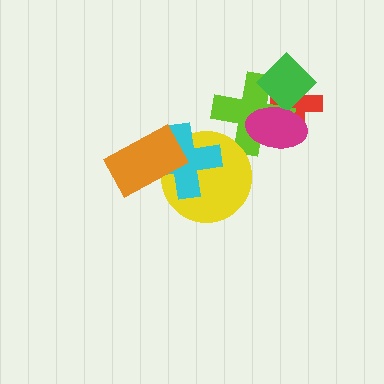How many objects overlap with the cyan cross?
2 objects overlap with the cyan cross.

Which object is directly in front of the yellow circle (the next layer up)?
The cyan cross is directly in front of the yellow circle.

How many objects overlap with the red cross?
3 objects overlap with the red cross.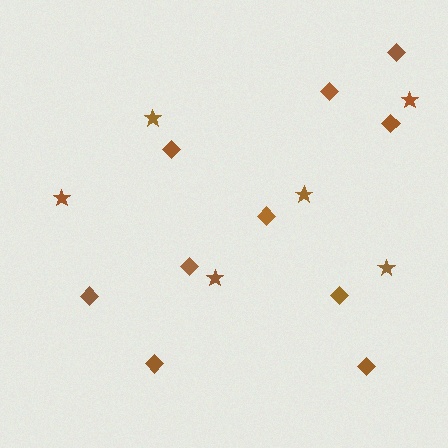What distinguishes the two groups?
There are 2 groups: one group of diamonds (10) and one group of stars (6).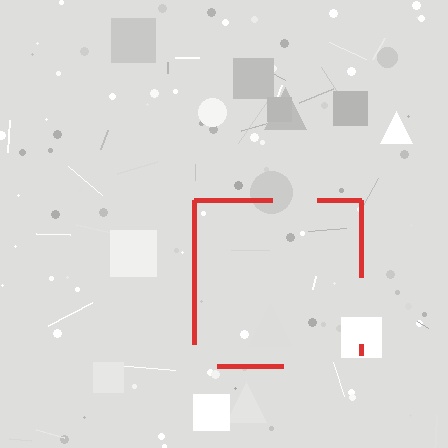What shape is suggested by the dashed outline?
The dashed outline suggests a square.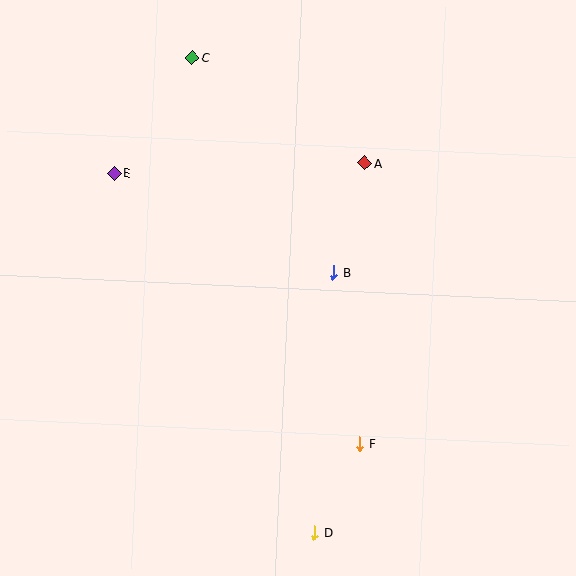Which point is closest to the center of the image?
Point B at (333, 273) is closest to the center.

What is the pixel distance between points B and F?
The distance between B and F is 173 pixels.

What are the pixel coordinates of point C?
Point C is at (192, 57).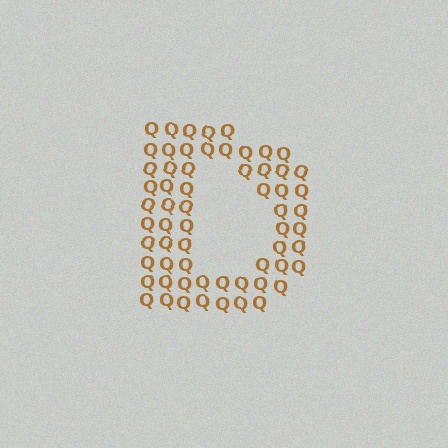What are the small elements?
The small elements are letter Q's.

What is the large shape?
The large shape is the letter D.